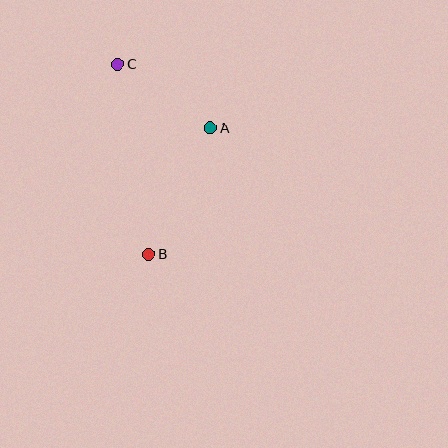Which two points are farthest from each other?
Points B and C are farthest from each other.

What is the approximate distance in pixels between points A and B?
The distance between A and B is approximately 141 pixels.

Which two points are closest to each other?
Points A and C are closest to each other.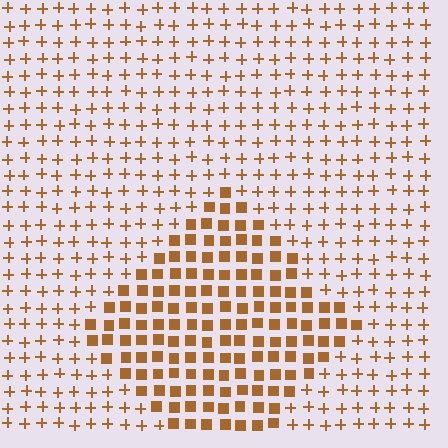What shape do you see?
I see a diamond.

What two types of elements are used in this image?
The image uses squares inside the diamond region and plus signs outside it.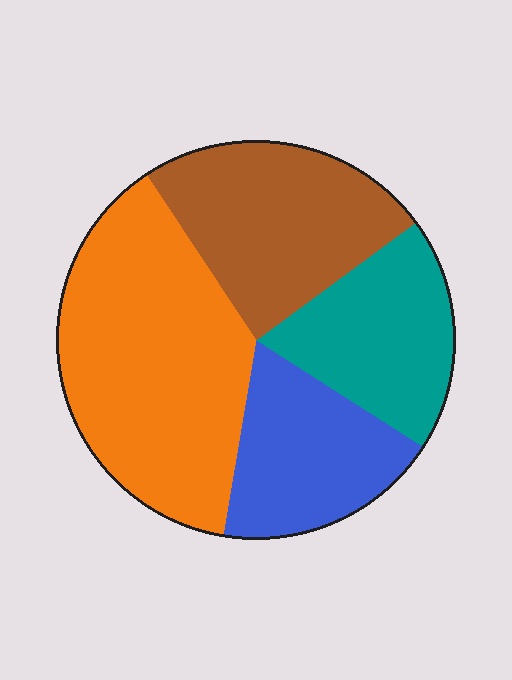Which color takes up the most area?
Orange, at roughly 40%.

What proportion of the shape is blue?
Blue covers about 20% of the shape.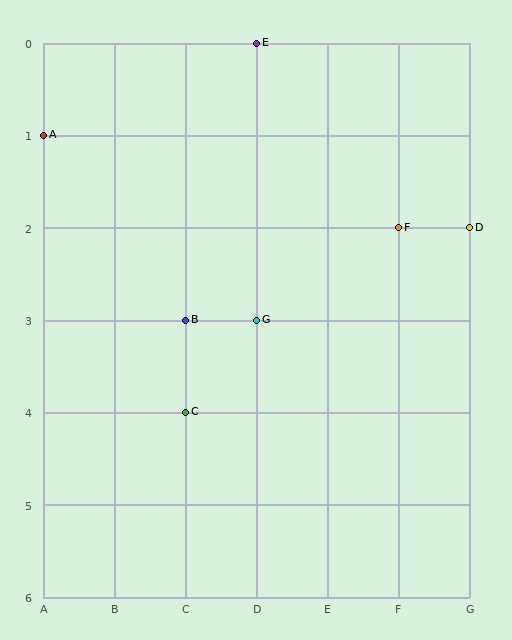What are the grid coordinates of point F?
Point F is at grid coordinates (F, 2).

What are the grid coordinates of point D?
Point D is at grid coordinates (G, 2).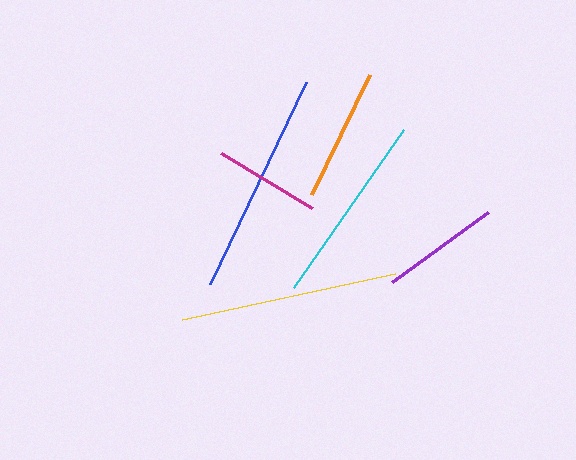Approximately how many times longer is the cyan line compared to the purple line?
The cyan line is approximately 1.6 times the length of the purple line.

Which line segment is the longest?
The blue line is the longest at approximately 223 pixels.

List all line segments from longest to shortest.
From longest to shortest: blue, yellow, cyan, orange, purple, magenta.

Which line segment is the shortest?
The magenta line is the shortest at approximately 106 pixels.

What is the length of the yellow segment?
The yellow segment is approximately 219 pixels long.